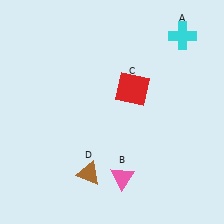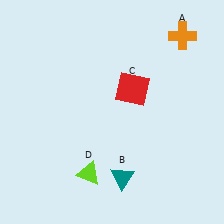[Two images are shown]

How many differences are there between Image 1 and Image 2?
There are 3 differences between the two images.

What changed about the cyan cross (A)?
In Image 1, A is cyan. In Image 2, it changed to orange.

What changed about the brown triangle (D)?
In Image 1, D is brown. In Image 2, it changed to lime.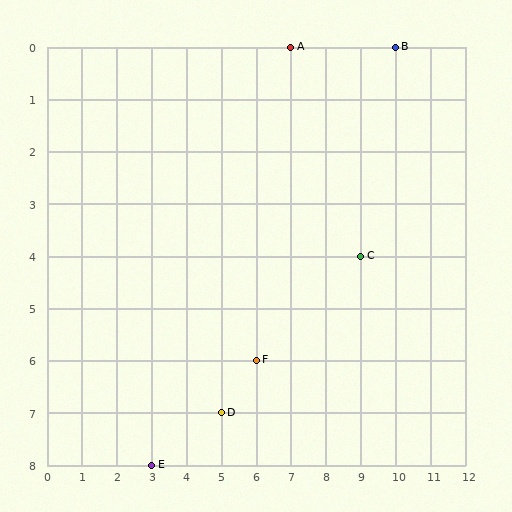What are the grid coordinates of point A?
Point A is at grid coordinates (7, 0).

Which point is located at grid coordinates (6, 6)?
Point F is at (6, 6).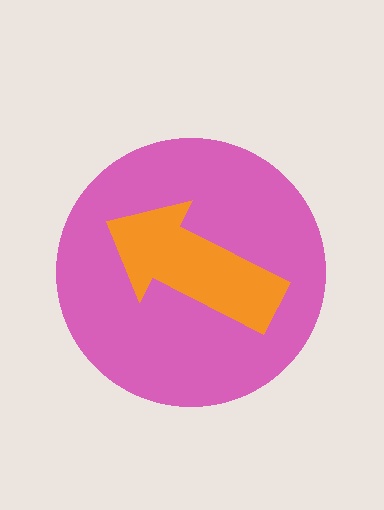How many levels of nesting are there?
2.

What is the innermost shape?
The orange arrow.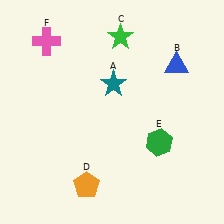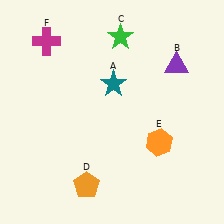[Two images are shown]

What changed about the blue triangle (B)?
In Image 1, B is blue. In Image 2, it changed to purple.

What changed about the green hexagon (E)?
In Image 1, E is green. In Image 2, it changed to orange.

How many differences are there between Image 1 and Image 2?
There are 3 differences between the two images.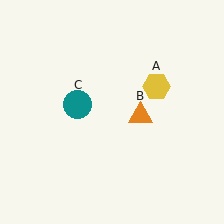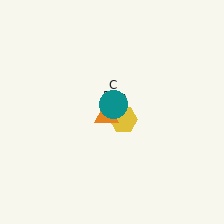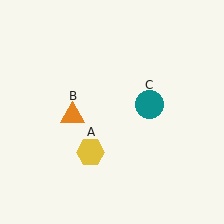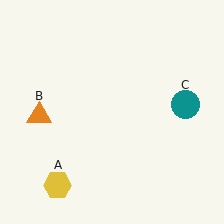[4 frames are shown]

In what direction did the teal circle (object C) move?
The teal circle (object C) moved right.